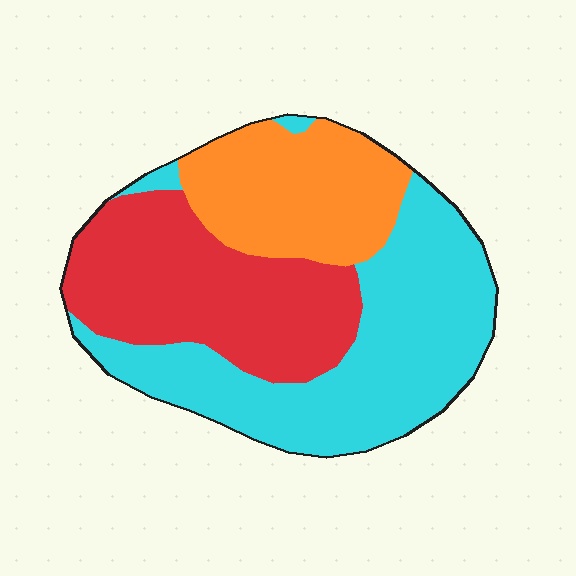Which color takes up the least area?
Orange, at roughly 25%.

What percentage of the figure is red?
Red takes up about one third (1/3) of the figure.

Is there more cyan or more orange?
Cyan.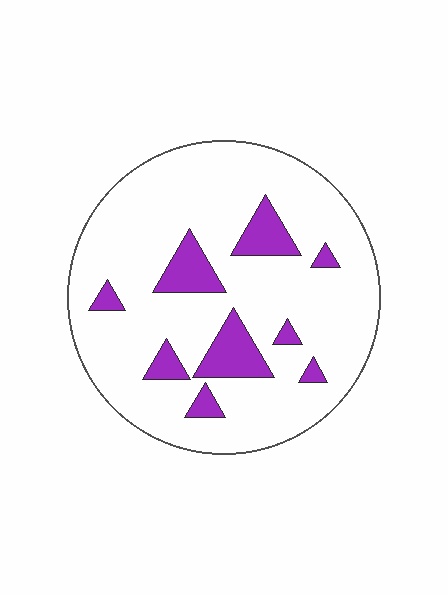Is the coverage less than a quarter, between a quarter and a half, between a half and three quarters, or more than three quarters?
Less than a quarter.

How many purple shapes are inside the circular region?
9.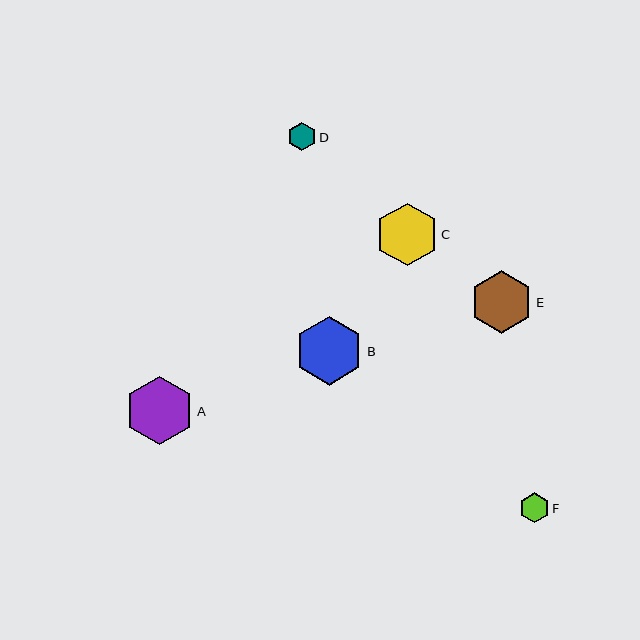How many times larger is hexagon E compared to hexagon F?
Hexagon E is approximately 2.1 times the size of hexagon F.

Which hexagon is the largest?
Hexagon B is the largest with a size of approximately 69 pixels.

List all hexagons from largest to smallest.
From largest to smallest: B, A, E, C, F, D.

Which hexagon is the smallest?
Hexagon D is the smallest with a size of approximately 28 pixels.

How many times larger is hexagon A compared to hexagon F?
Hexagon A is approximately 2.2 times the size of hexagon F.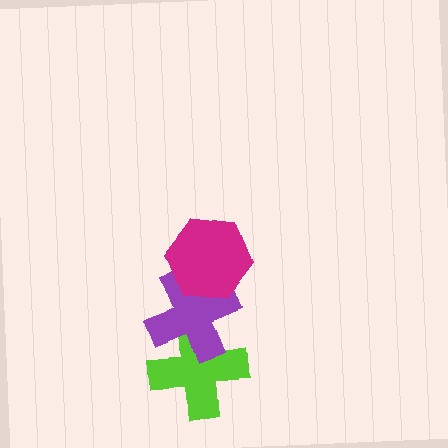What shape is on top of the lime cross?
The purple cross is on top of the lime cross.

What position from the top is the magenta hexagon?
The magenta hexagon is 1st from the top.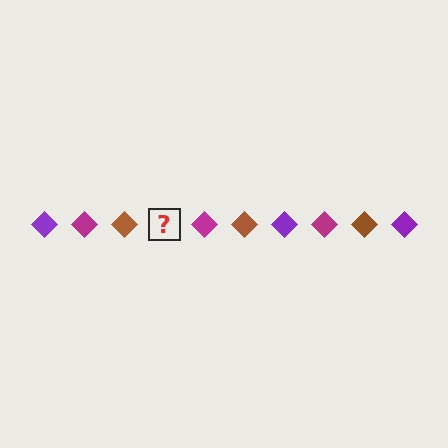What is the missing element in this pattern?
The missing element is a purple diamond.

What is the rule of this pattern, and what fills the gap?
The rule is that the pattern cycles through purple, magenta, brown diamonds. The gap should be filled with a purple diamond.